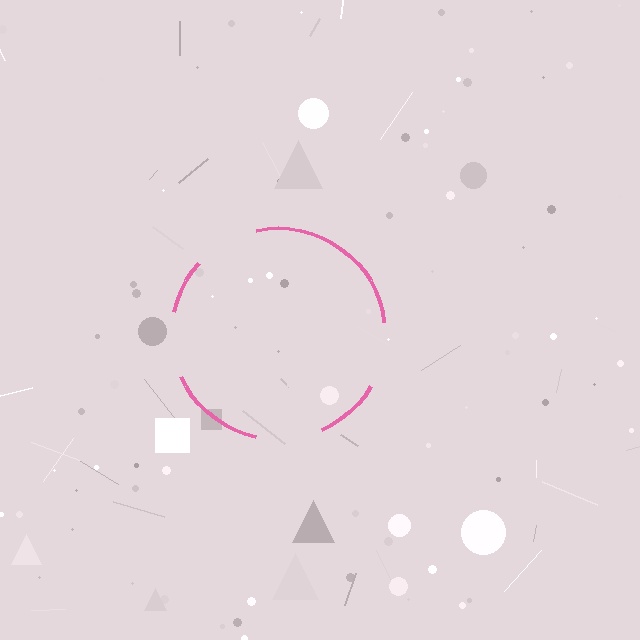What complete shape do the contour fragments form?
The contour fragments form a circle.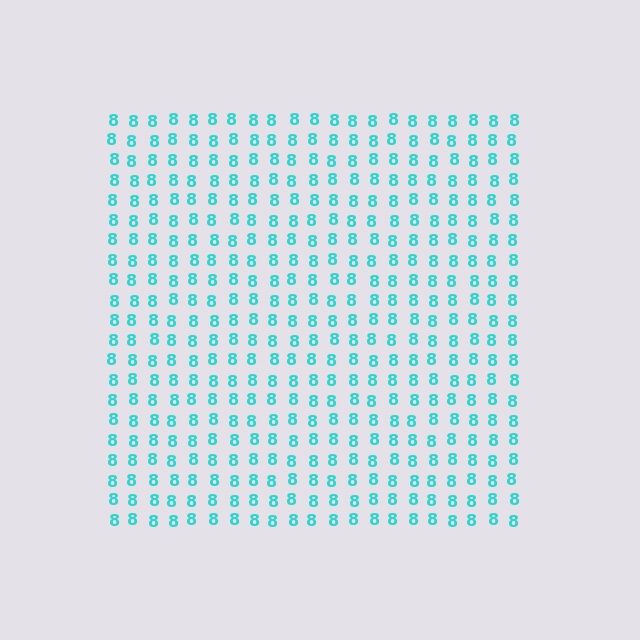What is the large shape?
The large shape is a square.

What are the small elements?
The small elements are digit 8's.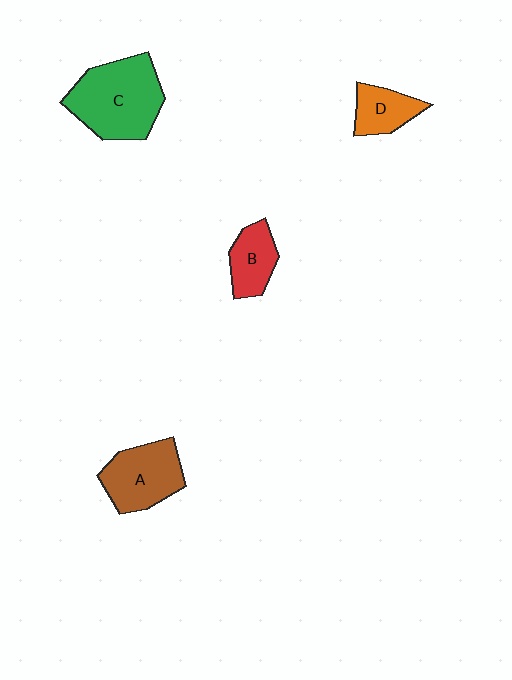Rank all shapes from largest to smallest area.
From largest to smallest: C (green), A (brown), B (red), D (orange).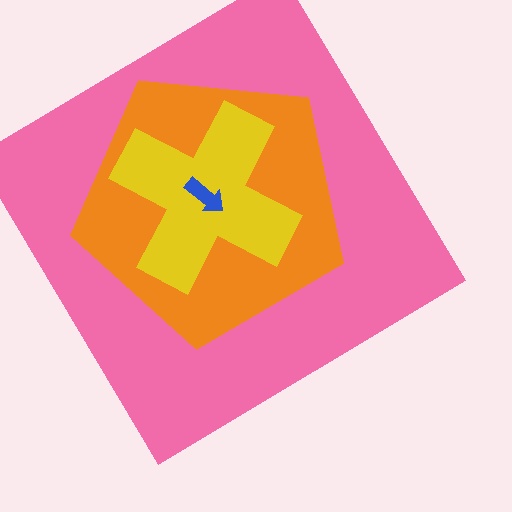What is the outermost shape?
The pink diamond.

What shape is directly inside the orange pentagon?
The yellow cross.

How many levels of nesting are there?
4.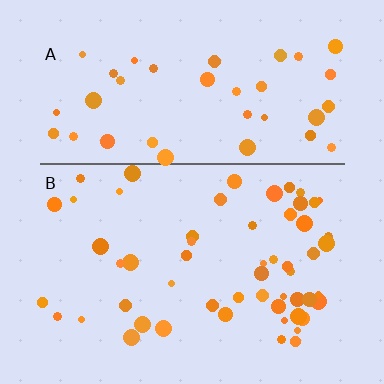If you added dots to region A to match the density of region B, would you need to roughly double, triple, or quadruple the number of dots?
Approximately double.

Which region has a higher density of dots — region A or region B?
B (the bottom).